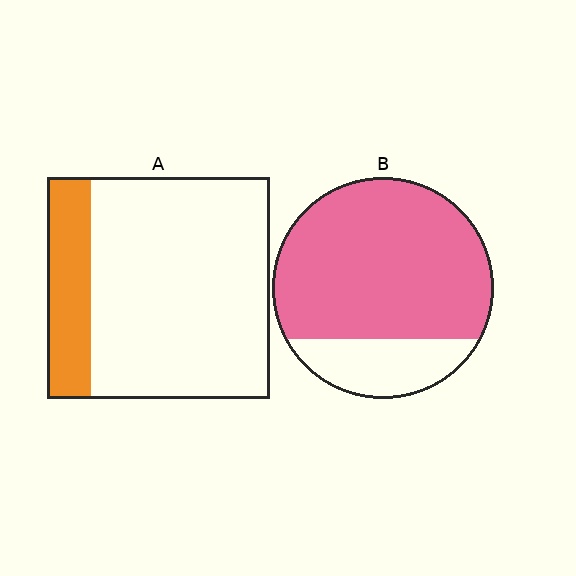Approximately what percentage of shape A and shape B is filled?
A is approximately 20% and B is approximately 80%.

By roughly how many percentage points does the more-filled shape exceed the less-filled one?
By roughly 60 percentage points (B over A).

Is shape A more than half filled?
No.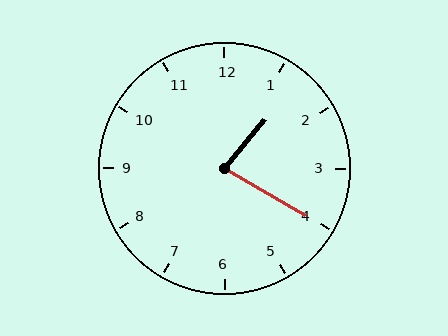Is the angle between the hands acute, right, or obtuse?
It is acute.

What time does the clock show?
1:20.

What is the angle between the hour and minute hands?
Approximately 80 degrees.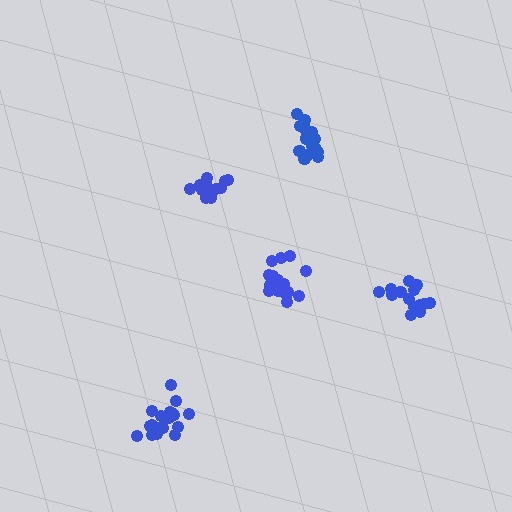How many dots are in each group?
Group 1: 14 dots, Group 2: 15 dots, Group 3: 18 dots, Group 4: 16 dots, Group 5: 19 dots (82 total).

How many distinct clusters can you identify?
There are 5 distinct clusters.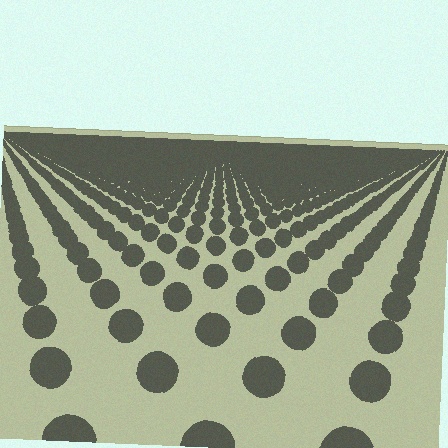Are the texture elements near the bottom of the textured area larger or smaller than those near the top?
Larger. Near the bottom, elements are closer to the viewer and appear at a bigger on-screen size.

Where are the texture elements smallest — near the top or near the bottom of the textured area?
Near the top.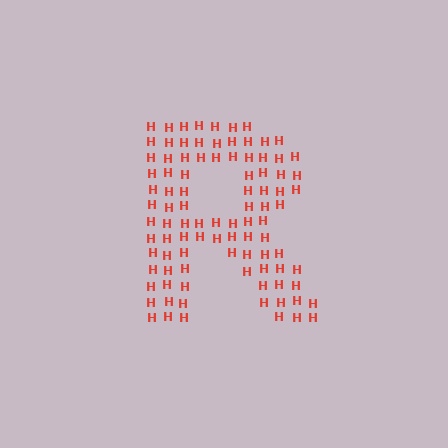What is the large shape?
The large shape is the letter R.